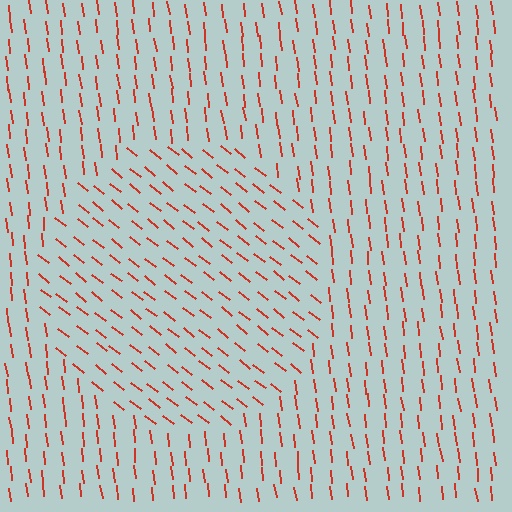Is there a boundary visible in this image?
Yes, there is a texture boundary formed by a change in line orientation.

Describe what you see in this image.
The image is filled with small red line segments. A circle region in the image has lines oriented differently from the surrounding lines, creating a visible texture boundary.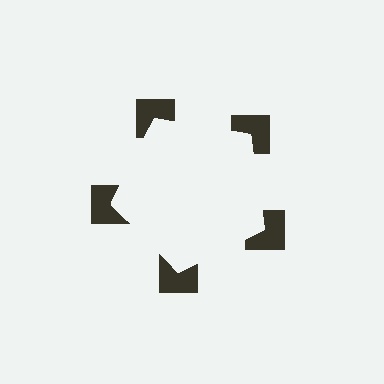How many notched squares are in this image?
There are 5 — one at each vertex of the illusory pentagon.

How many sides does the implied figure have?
5 sides.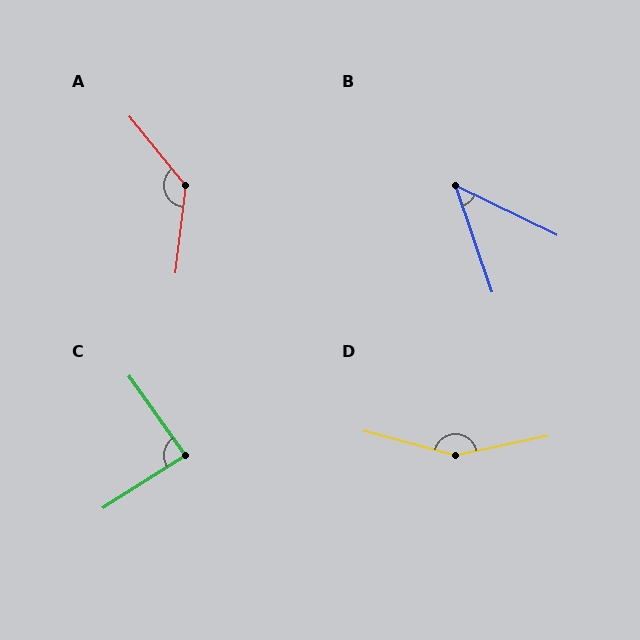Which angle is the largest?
D, at approximately 153 degrees.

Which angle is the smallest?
B, at approximately 45 degrees.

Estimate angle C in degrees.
Approximately 87 degrees.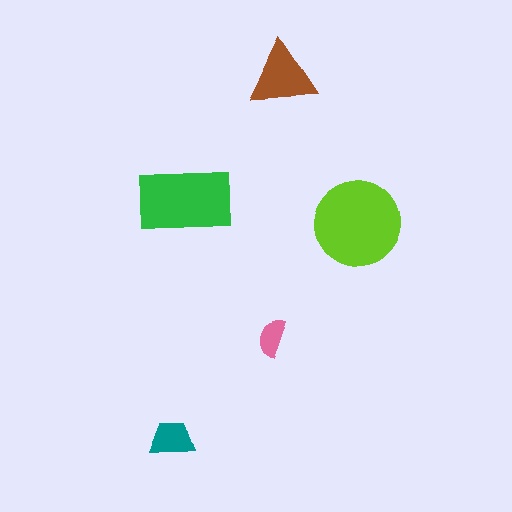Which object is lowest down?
The teal trapezoid is bottommost.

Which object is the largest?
The lime circle.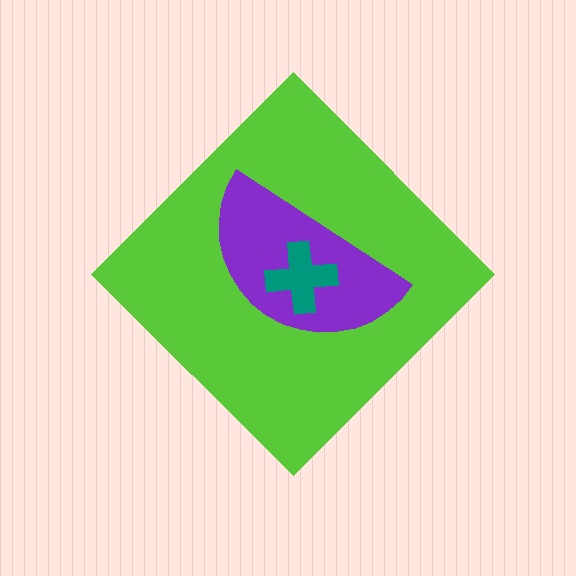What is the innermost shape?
The teal cross.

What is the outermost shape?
The lime diamond.